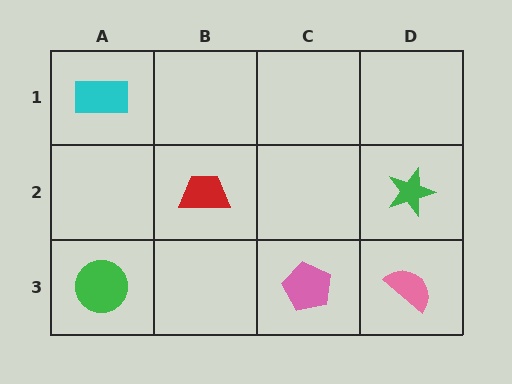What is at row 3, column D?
A pink semicircle.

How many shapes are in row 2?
2 shapes.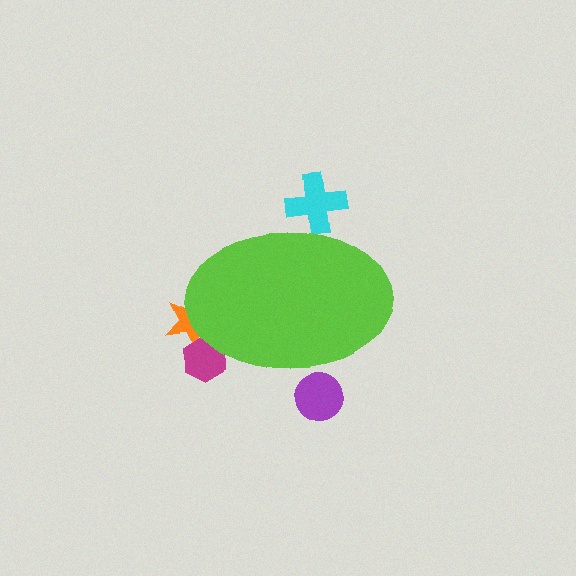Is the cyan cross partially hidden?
Yes, the cyan cross is partially hidden behind the lime ellipse.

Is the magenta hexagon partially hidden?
Yes, the magenta hexagon is partially hidden behind the lime ellipse.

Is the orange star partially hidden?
Yes, the orange star is partially hidden behind the lime ellipse.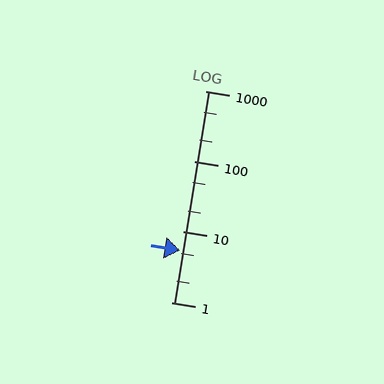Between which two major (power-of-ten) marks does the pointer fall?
The pointer is between 1 and 10.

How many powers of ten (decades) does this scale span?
The scale spans 3 decades, from 1 to 1000.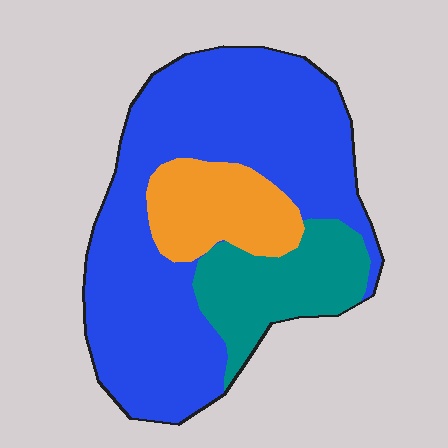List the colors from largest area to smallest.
From largest to smallest: blue, teal, orange.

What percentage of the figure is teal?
Teal takes up between a sixth and a third of the figure.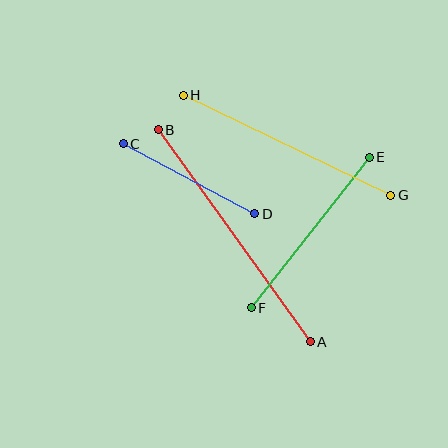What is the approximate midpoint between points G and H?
The midpoint is at approximately (287, 145) pixels.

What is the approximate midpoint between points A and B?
The midpoint is at approximately (234, 236) pixels.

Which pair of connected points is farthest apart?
Points A and B are farthest apart.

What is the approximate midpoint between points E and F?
The midpoint is at approximately (310, 232) pixels.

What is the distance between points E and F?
The distance is approximately 191 pixels.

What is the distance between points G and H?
The distance is approximately 231 pixels.